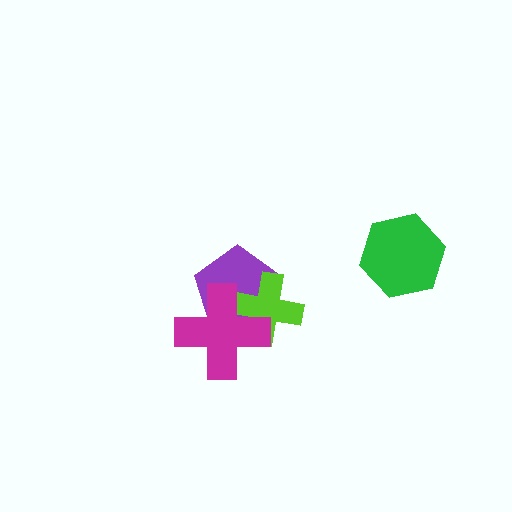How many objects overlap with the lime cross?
2 objects overlap with the lime cross.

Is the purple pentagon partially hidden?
Yes, it is partially covered by another shape.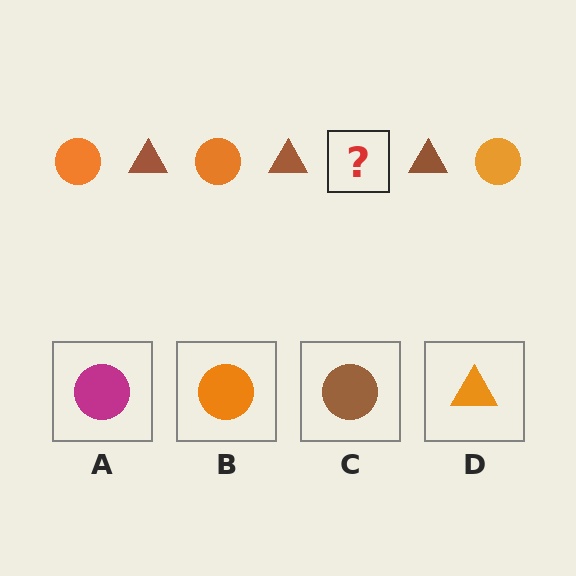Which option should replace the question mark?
Option B.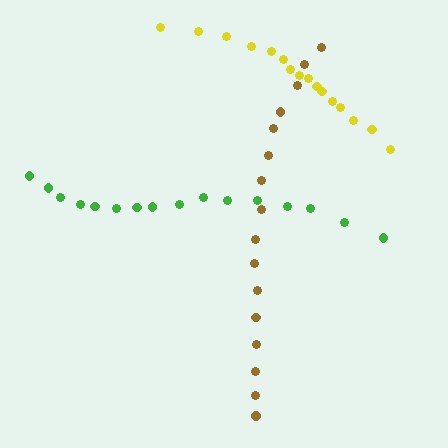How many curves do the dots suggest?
There are 3 distinct paths.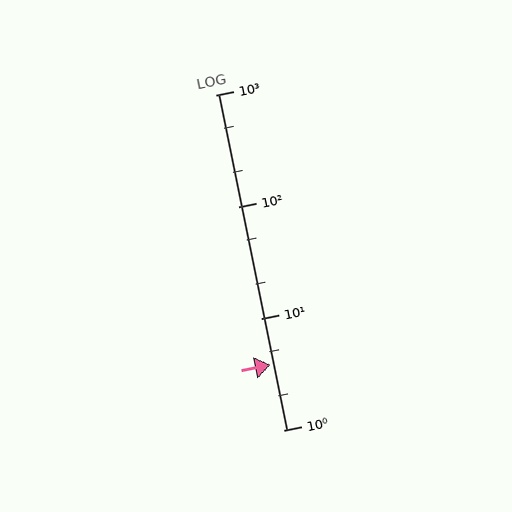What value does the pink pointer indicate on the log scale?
The pointer indicates approximately 3.8.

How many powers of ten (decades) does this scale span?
The scale spans 3 decades, from 1 to 1000.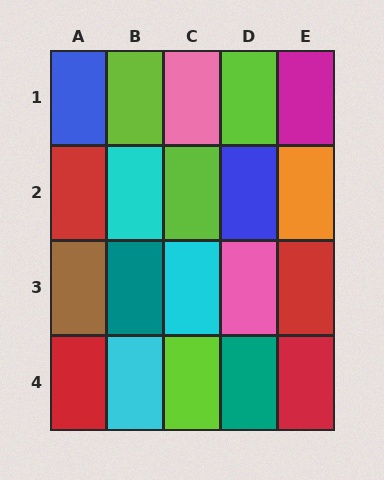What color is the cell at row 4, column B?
Cyan.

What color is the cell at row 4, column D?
Teal.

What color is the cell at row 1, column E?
Magenta.